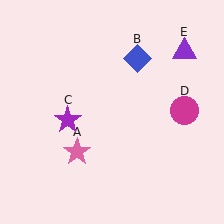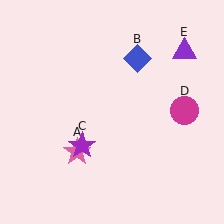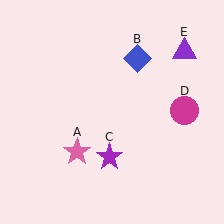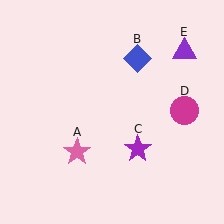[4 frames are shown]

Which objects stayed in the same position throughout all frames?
Pink star (object A) and blue diamond (object B) and magenta circle (object D) and purple triangle (object E) remained stationary.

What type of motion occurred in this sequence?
The purple star (object C) rotated counterclockwise around the center of the scene.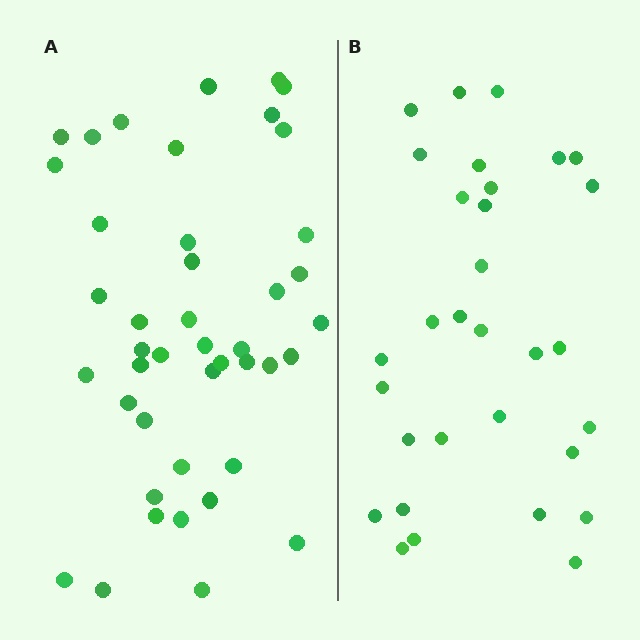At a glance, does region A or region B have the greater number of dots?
Region A (the left region) has more dots.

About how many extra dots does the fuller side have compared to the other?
Region A has roughly 12 or so more dots than region B.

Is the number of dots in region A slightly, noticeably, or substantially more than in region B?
Region A has noticeably more, but not dramatically so. The ratio is roughly 1.4 to 1.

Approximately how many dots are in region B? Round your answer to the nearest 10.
About 30 dots. (The exact count is 31, which rounds to 30.)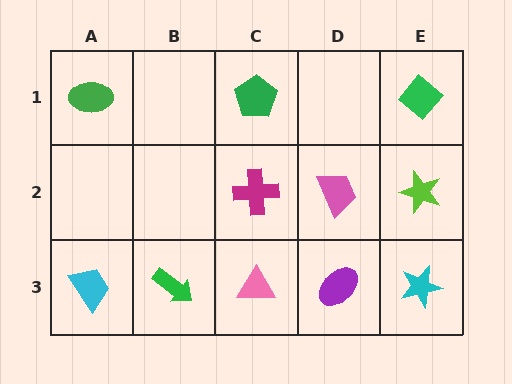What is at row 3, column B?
A green arrow.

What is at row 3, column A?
A cyan trapezoid.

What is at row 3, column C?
A pink triangle.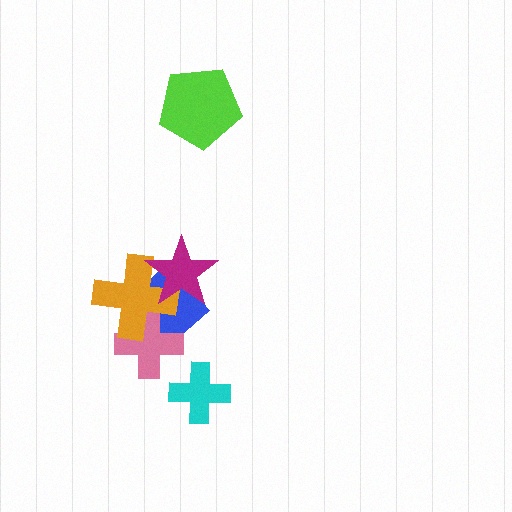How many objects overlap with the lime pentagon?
0 objects overlap with the lime pentagon.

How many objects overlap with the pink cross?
2 objects overlap with the pink cross.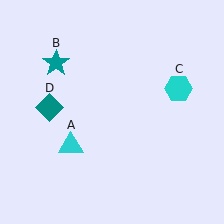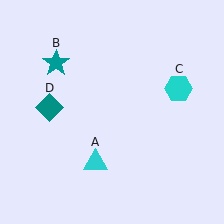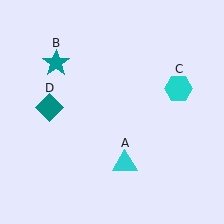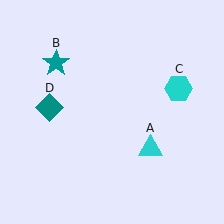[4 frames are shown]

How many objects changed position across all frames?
1 object changed position: cyan triangle (object A).